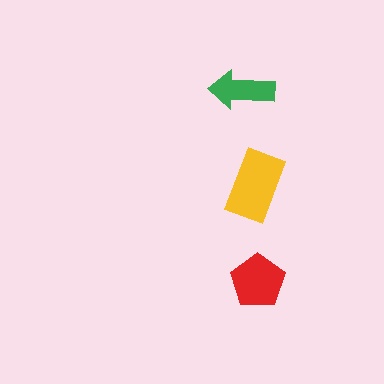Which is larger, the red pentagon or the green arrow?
The red pentagon.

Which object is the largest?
The yellow rectangle.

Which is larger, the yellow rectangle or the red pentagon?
The yellow rectangle.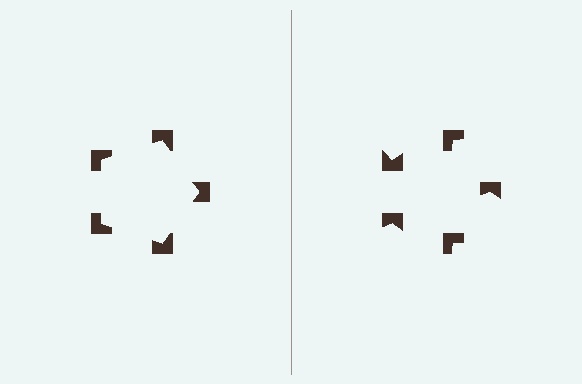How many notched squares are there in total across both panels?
10 — 5 on each side.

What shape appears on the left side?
An illusory pentagon.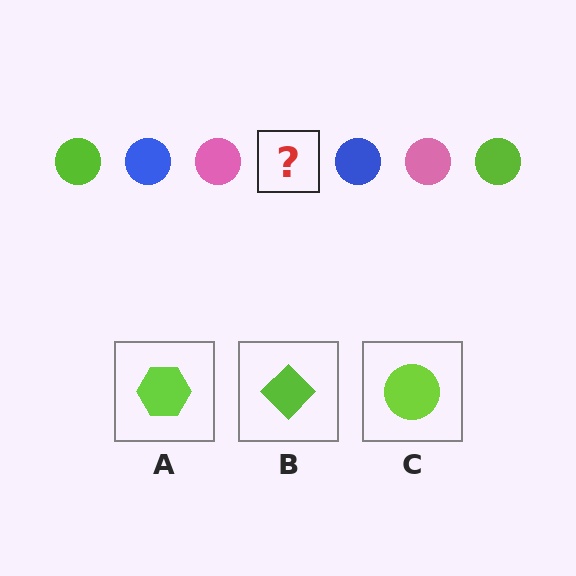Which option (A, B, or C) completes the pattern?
C.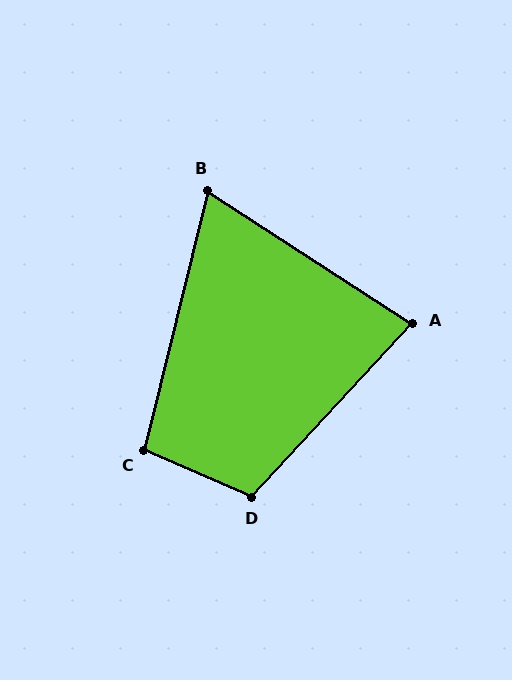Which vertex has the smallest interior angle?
B, at approximately 71 degrees.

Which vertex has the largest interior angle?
D, at approximately 109 degrees.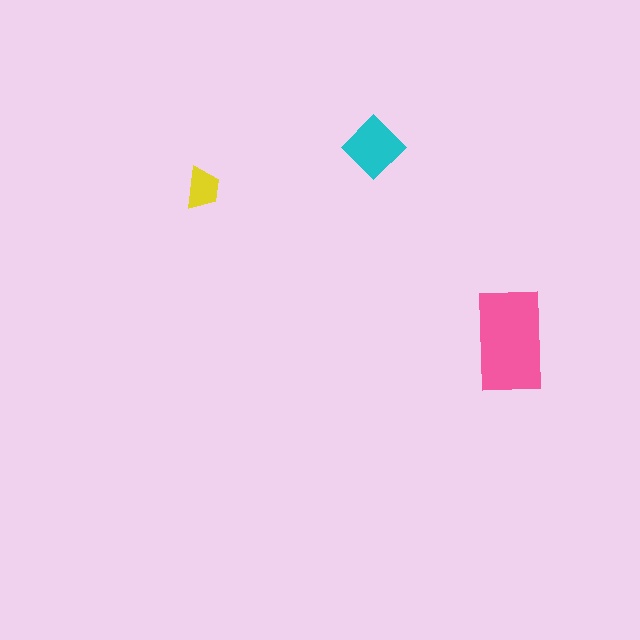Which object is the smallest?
The yellow trapezoid.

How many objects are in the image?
There are 3 objects in the image.